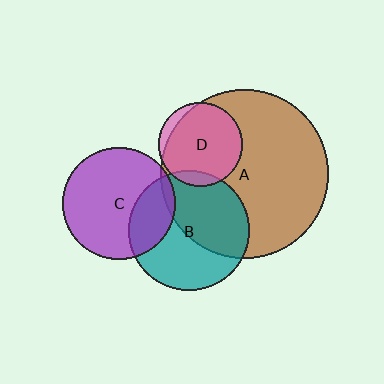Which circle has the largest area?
Circle A (brown).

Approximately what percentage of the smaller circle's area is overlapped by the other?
Approximately 90%.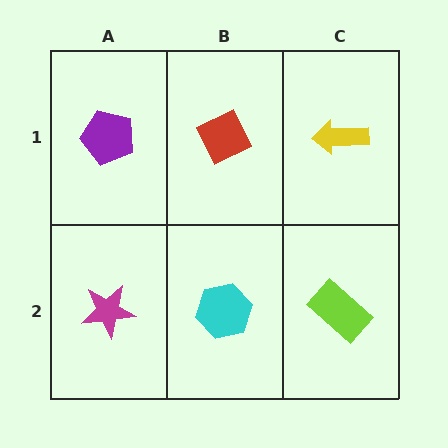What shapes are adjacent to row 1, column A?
A magenta star (row 2, column A), a red diamond (row 1, column B).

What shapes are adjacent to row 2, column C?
A yellow arrow (row 1, column C), a cyan hexagon (row 2, column B).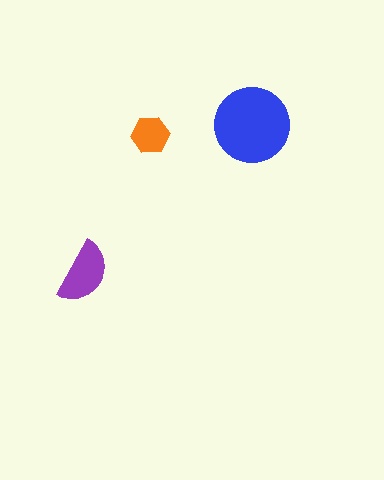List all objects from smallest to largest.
The orange hexagon, the purple semicircle, the blue circle.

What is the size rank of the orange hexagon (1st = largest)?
3rd.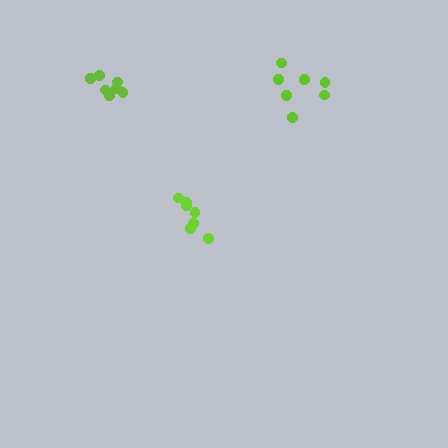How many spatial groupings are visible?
There are 3 spatial groupings.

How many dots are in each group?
Group 1: 7 dots, Group 2: 7 dots, Group 3: 7 dots (21 total).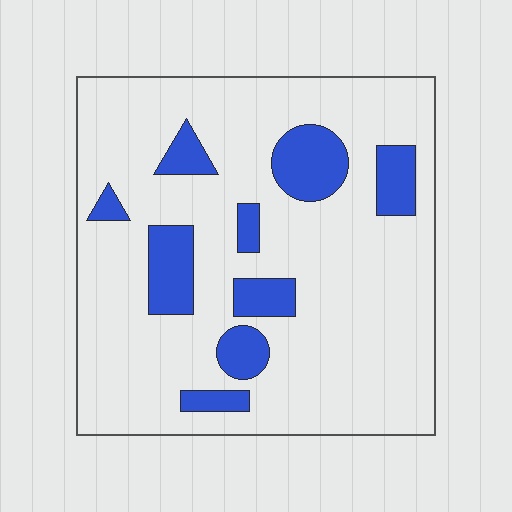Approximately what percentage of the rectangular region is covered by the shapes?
Approximately 15%.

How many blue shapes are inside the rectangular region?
9.